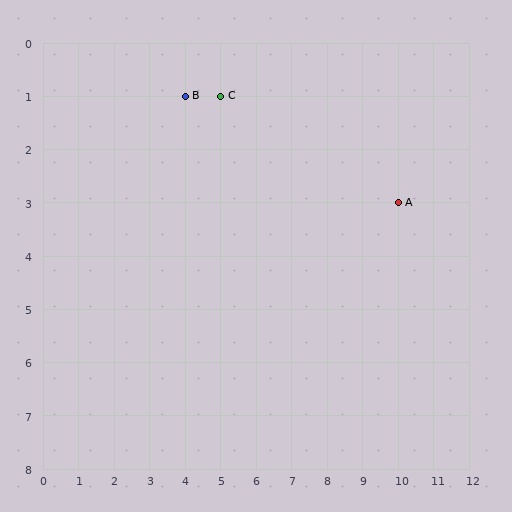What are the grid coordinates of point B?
Point B is at grid coordinates (4, 1).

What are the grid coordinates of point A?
Point A is at grid coordinates (10, 3).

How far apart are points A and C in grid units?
Points A and C are 5 columns and 2 rows apart (about 5.4 grid units diagonally).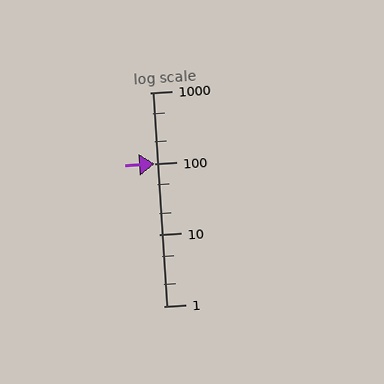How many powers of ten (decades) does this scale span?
The scale spans 3 decades, from 1 to 1000.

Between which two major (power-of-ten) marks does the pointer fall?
The pointer is between 10 and 100.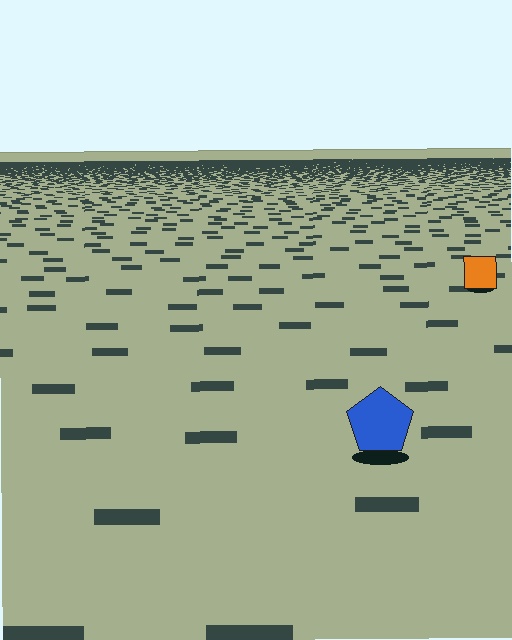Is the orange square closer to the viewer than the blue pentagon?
No. The blue pentagon is closer — you can tell from the texture gradient: the ground texture is coarser near it.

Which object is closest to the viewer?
The blue pentagon is closest. The texture marks near it are larger and more spread out.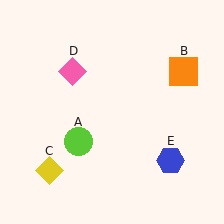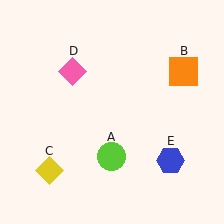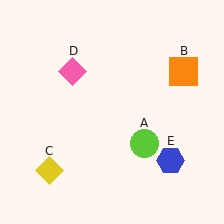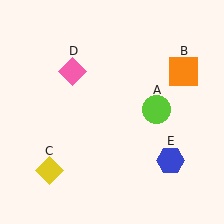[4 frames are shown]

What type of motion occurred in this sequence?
The lime circle (object A) rotated counterclockwise around the center of the scene.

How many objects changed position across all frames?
1 object changed position: lime circle (object A).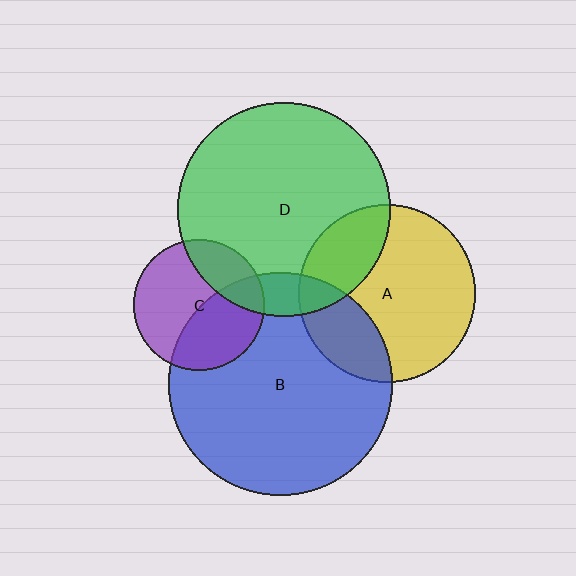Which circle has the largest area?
Circle B (blue).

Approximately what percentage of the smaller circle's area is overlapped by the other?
Approximately 25%.